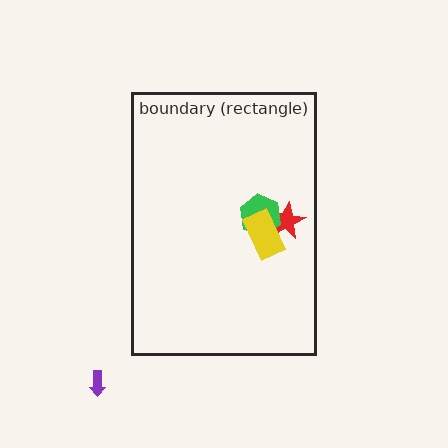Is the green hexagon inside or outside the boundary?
Inside.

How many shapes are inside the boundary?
3 inside, 1 outside.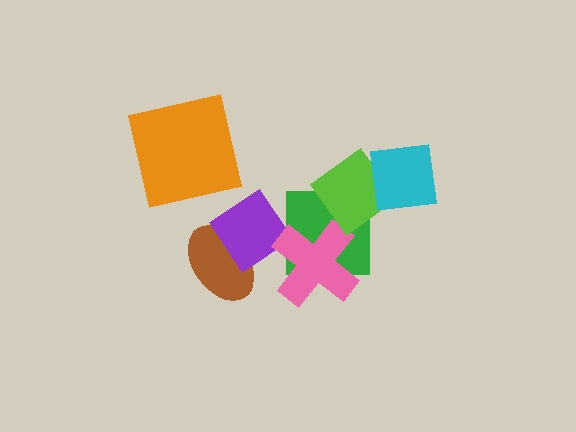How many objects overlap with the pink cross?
2 objects overlap with the pink cross.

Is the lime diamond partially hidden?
Yes, it is partially covered by another shape.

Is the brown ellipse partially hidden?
Yes, it is partially covered by another shape.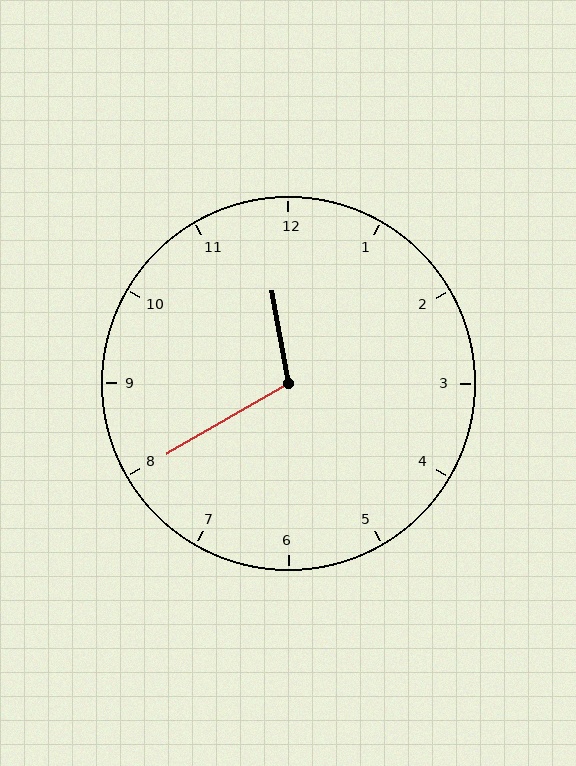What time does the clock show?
11:40.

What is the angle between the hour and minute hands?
Approximately 110 degrees.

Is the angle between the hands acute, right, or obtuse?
It is obtuse.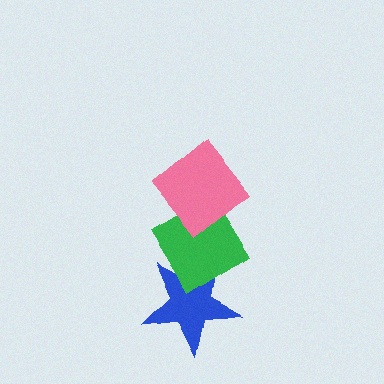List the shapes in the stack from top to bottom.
From top to bottom: the pink diamond, the green diamond, the blue star.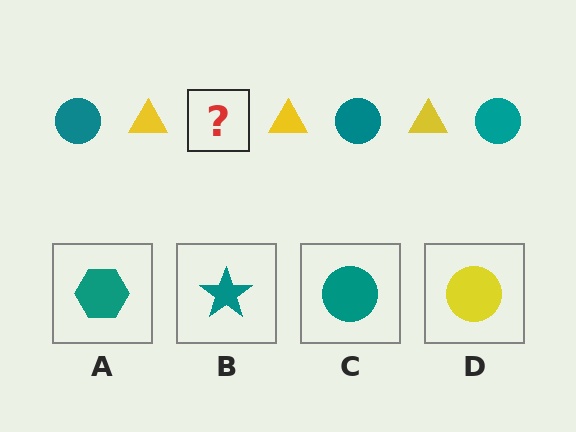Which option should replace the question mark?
Option C.